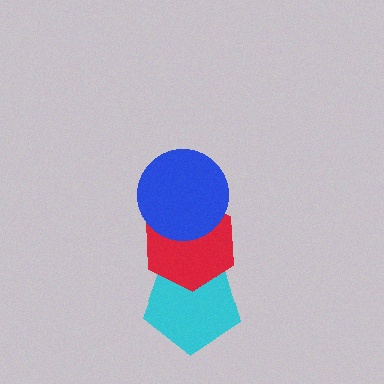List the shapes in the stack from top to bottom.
From top to bottom: the blue circle, the red hexagon, the cyan pentagon.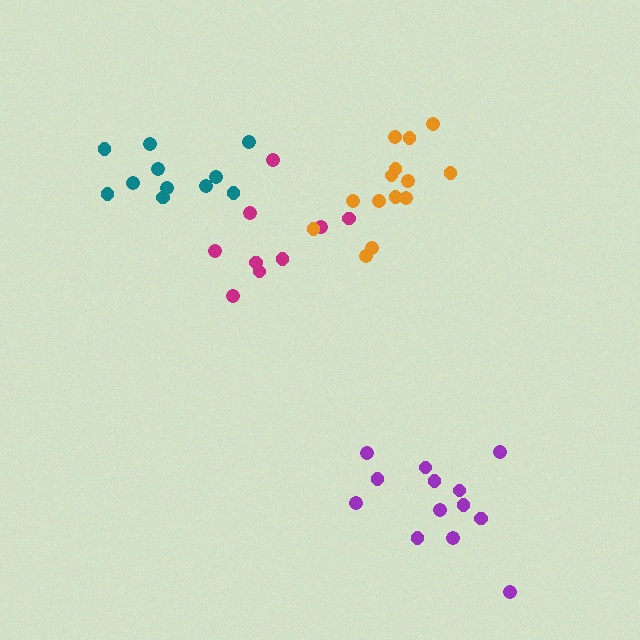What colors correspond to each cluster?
The clusters are colored: magenta, teal, orange, purple.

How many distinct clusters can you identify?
There are 4 distinct clusters.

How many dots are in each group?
Group 1: 9 dots, Group 2: 11 dots, Group 3: 14 dots, Group 4: 13 dots (47 total).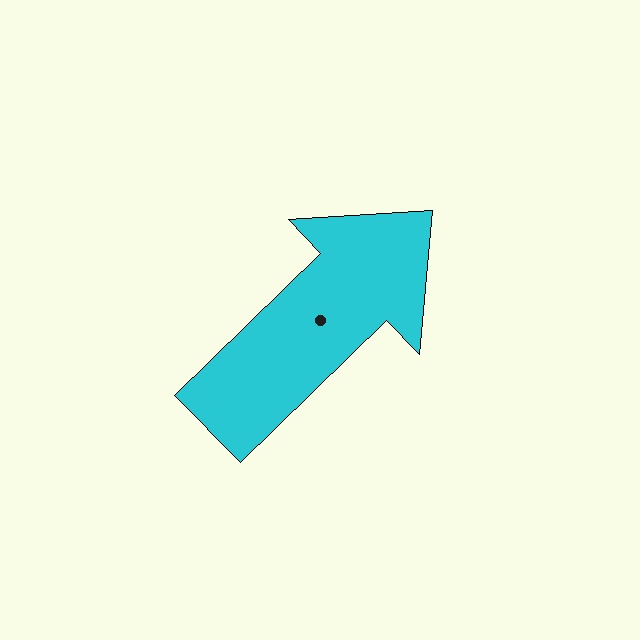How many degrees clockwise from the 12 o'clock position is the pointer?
Approximately 46 degrees.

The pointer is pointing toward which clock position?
Roughly 2 o'clock.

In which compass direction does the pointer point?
Northeast.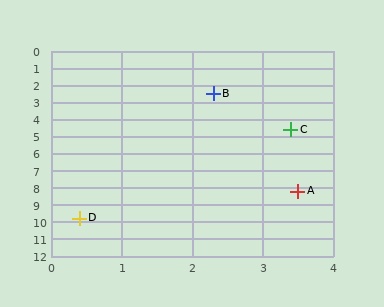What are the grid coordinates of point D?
Point D is at approximately (0.4, 9.8).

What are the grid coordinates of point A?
Point A is at approximately (3.5, 8.2).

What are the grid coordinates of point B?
Point B is at approximately (2.3, 2.5).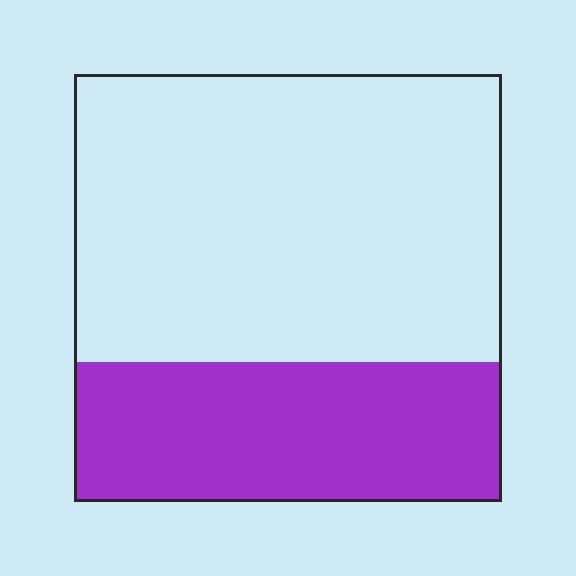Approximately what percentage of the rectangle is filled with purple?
Approximately 35%.